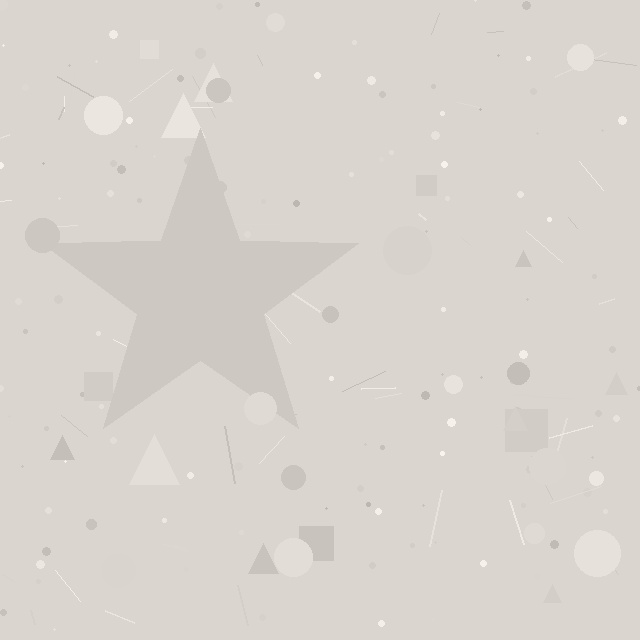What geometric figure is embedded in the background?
A star is embedded in the background.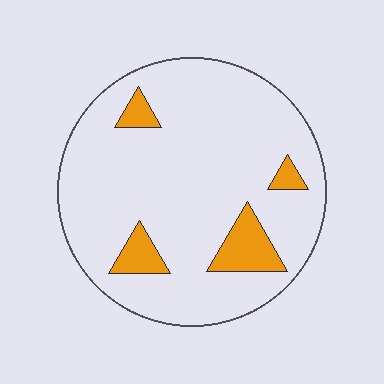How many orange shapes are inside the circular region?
4.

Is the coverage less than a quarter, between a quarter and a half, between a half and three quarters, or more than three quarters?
Less than a quarter.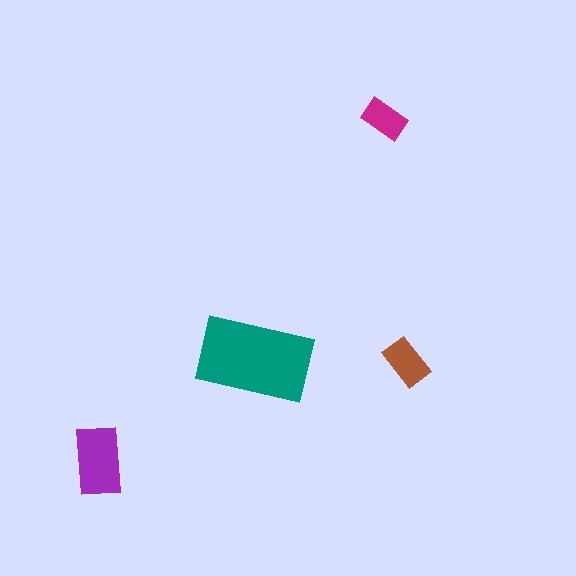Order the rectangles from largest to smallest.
the teal one, the purple one, the brown one, the magenta one.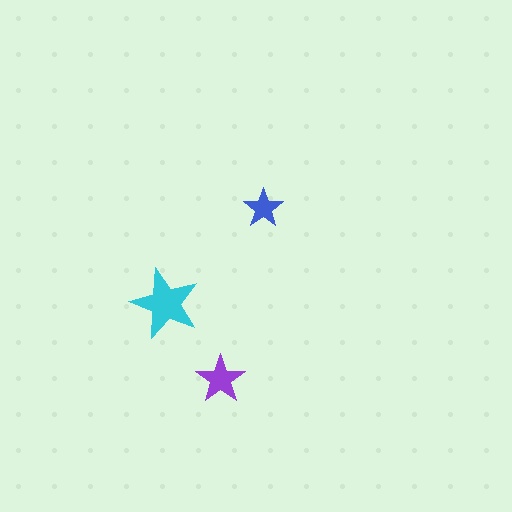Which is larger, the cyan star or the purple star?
The cyan one.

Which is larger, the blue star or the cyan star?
The cyan one.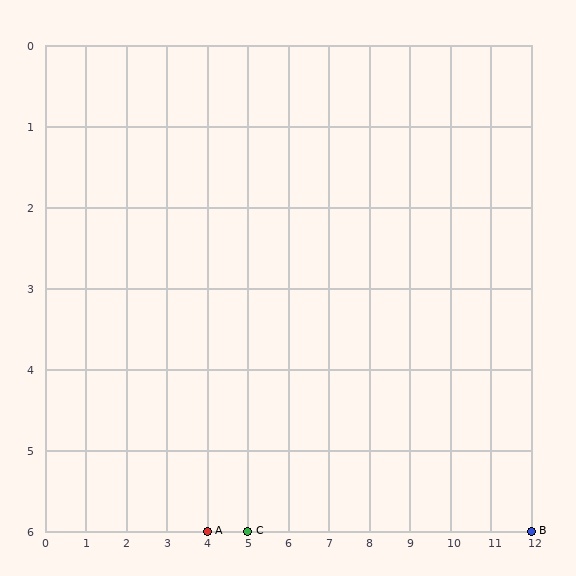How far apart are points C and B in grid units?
Points C and B are 7 columns apart.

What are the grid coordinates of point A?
Point A is at grid coordinates (4, 6).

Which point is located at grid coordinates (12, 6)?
Point B is at (12, 6).